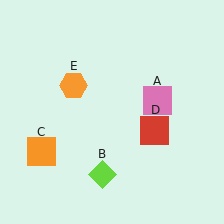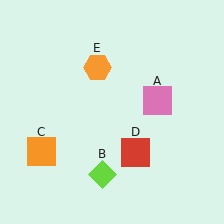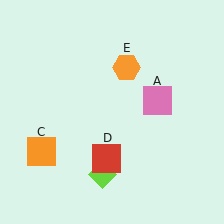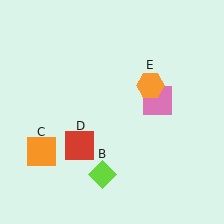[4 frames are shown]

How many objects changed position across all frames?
2 objects changed position: red square (object D), orange hexagon (object E).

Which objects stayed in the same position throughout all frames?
Pink square (object A) and lime diamond (object B) and orange square (object C) remained stationary.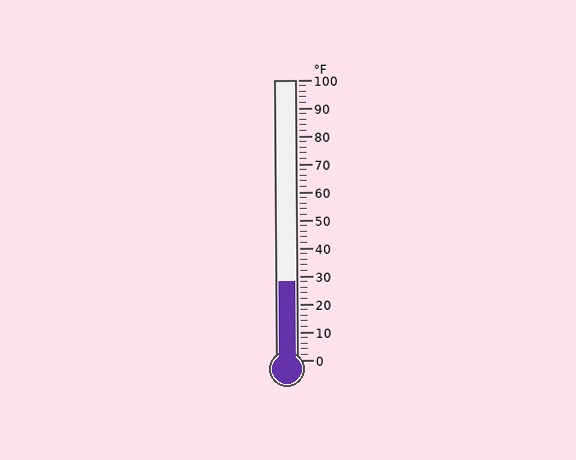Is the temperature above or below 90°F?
The temperature is below 90°F.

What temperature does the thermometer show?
The thermometer shows approximately 28°F.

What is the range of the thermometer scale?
The thermometer scale ranges from 0°F to 100°F.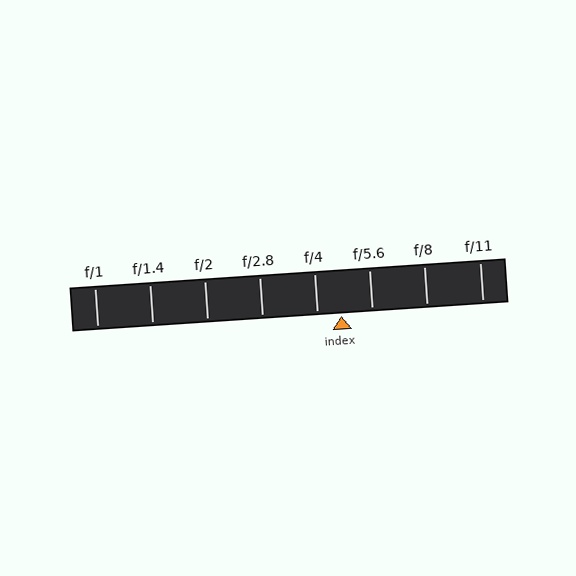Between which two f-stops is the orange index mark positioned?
The index mark is between f/4 and f/5.6.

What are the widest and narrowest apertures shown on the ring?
The widest aperture shown is f/1 and the narrowest is f/11.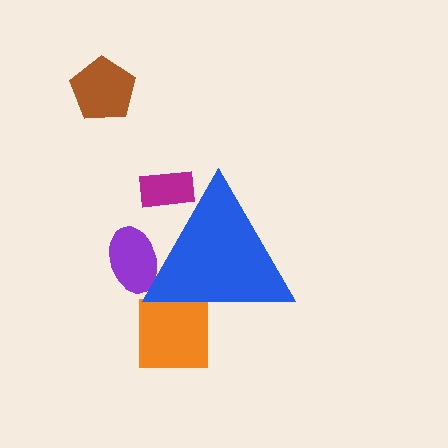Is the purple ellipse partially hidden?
Yes, the purple ellipse is partially hidden behind the blue triangle.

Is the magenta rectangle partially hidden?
Yes, the magenta rectangle is partially hidden behind the blue triangle.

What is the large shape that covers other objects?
A blue triangle.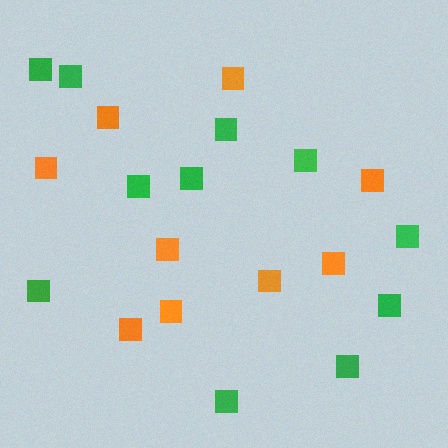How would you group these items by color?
There are 2 groups: one group of green squares (11) and one group of orange squares (9).